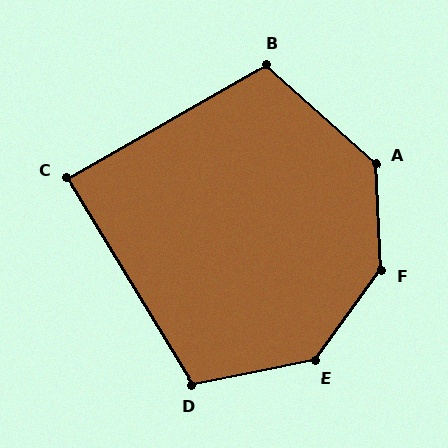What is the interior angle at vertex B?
Approximately 109 degrees (obtuse).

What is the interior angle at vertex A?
Approximately 134 degrees (obtuse).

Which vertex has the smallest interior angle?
C, at approximately 88 degrees.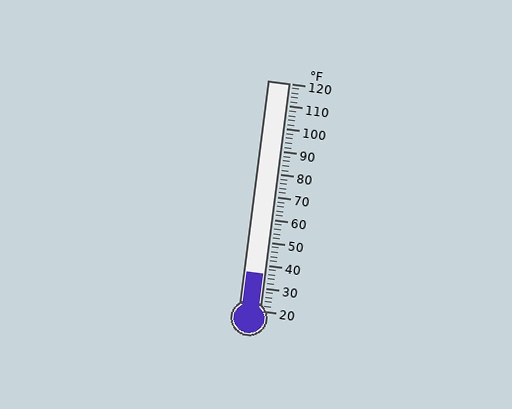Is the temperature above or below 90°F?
The temperature is below 90°F.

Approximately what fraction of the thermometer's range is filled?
The thermometer is filled to approximately 15% of its range.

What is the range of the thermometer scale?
The thermometer scale ranges from 20°F to 120°F.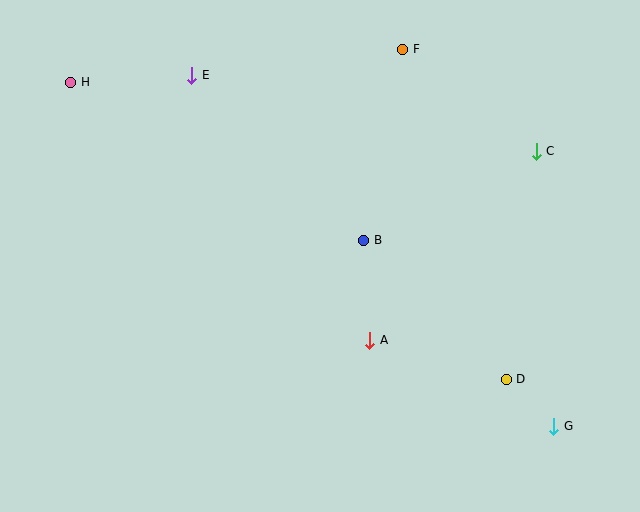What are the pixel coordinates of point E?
Point E is at (192, 75).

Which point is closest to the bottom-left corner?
Point A is closest to the bottom-left corner.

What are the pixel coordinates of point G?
Point G is at (554, 426).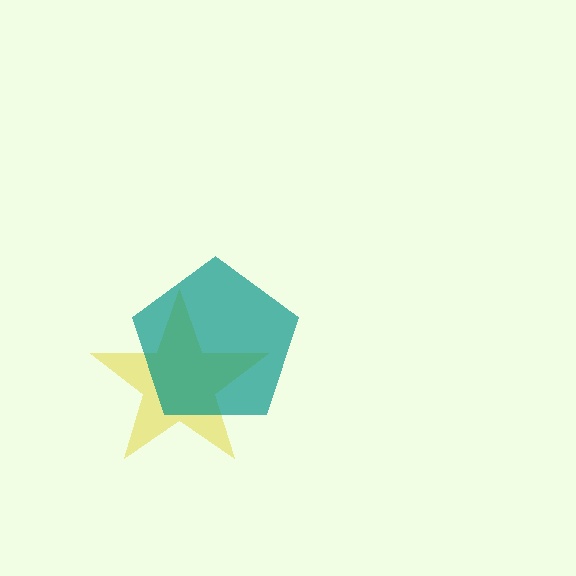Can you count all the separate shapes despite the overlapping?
Yes, there are 2 separate shapes.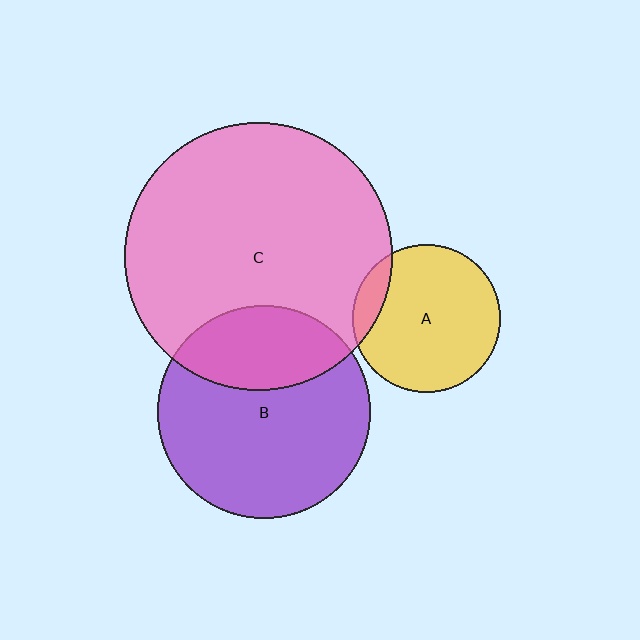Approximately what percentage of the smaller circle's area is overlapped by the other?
Approximately 10%.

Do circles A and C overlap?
Yes.